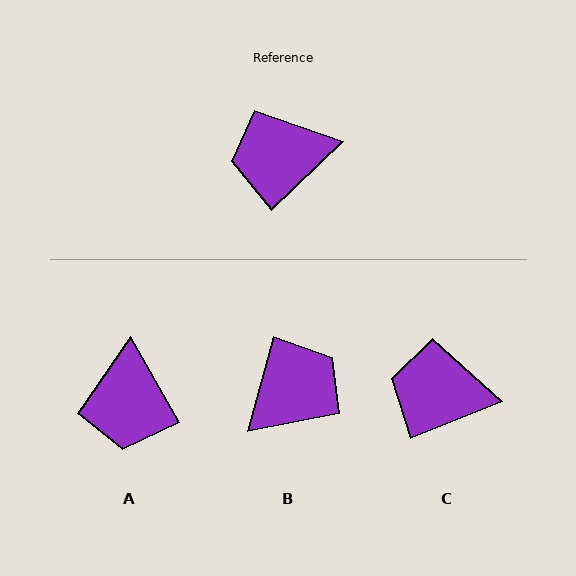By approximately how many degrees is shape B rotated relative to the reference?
Approximately 149 degrees clockwise.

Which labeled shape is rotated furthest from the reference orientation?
B, about 149 degrees away.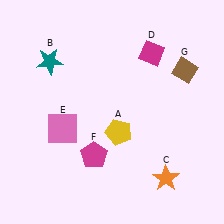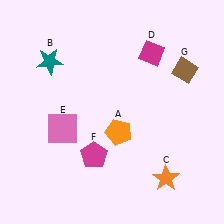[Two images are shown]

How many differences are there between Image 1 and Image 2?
There is 1 difference between the two images.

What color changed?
The pentagon (A) changed from yellow in Image 1 to orange in Image 2.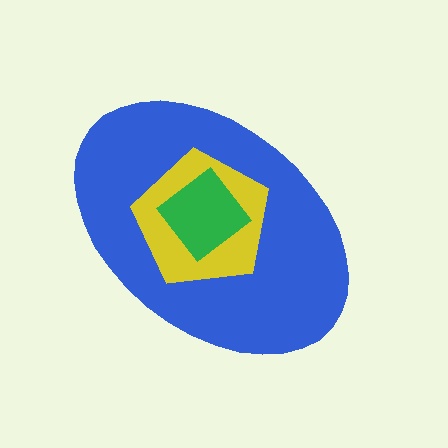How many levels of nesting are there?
3.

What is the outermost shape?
The blue ellipse.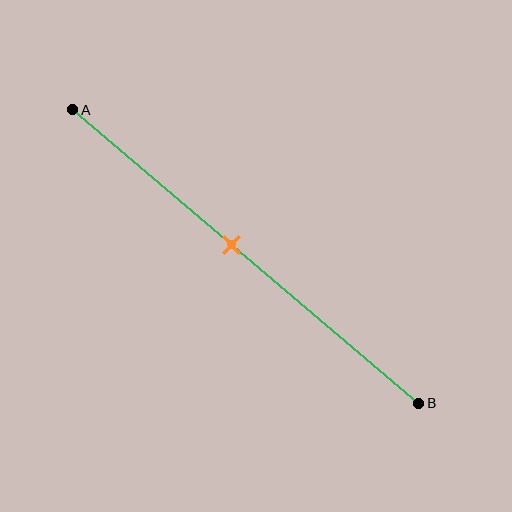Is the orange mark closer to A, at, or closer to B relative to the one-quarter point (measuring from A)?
The orange mark is closer to point B than the one-quarter point of segment AB.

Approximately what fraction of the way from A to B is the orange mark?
The orange mark is approximately 45% of the way from A to B.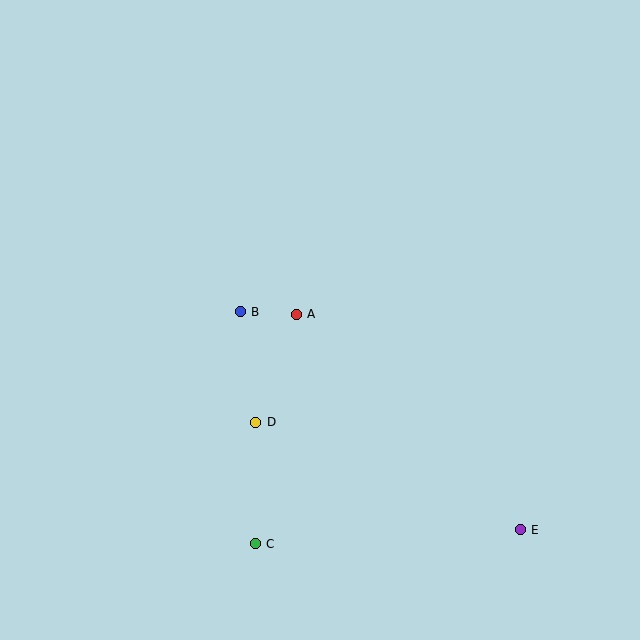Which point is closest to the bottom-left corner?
Point C is closest to the bottom-left corner.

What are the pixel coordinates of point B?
Point B is at (240, 312).